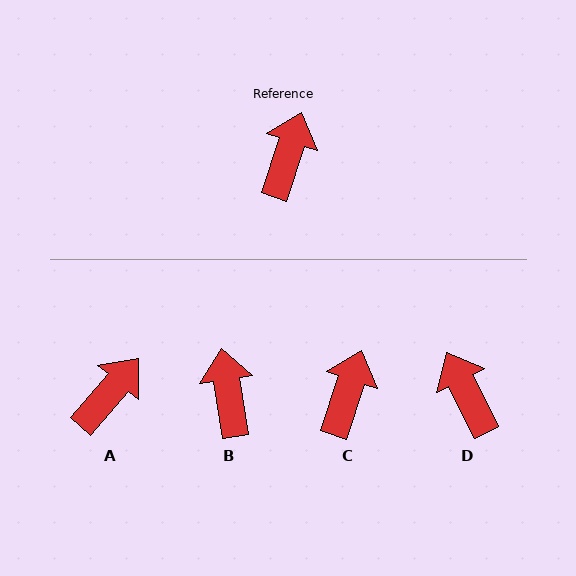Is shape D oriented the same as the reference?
No, it is off by about 45 degrees.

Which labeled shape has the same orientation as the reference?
C.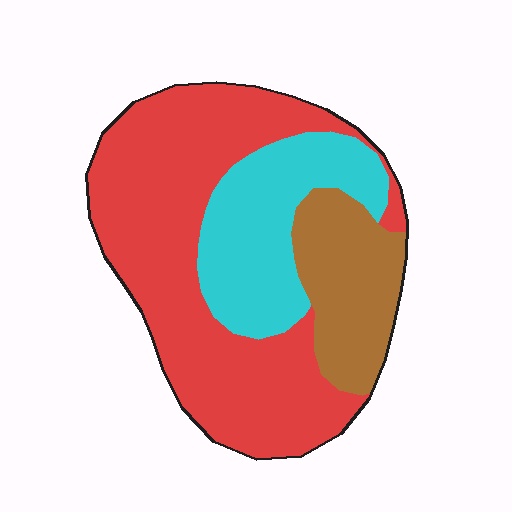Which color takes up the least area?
Brown, at roughly 20%.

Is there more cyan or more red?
Red.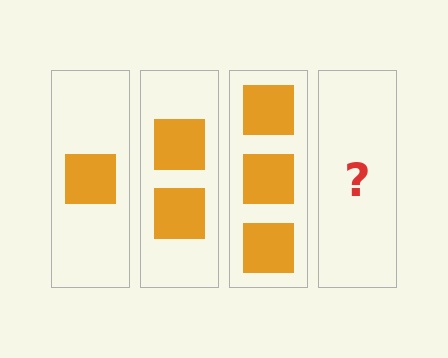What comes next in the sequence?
The next element should be 4 squares.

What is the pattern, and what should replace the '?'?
The pattern is that each step adds one more square. The '?' should be 4 squares.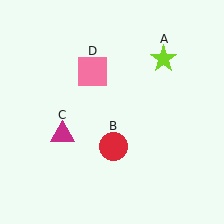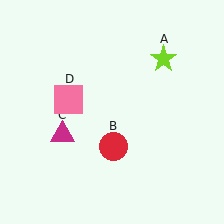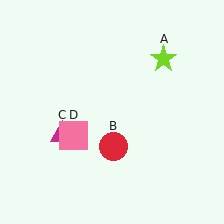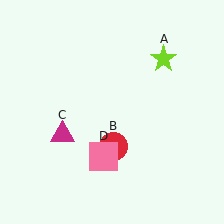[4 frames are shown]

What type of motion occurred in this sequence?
The pink square (object D) rotated counterclockwise around the center of the scene.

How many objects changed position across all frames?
1 object changed position: pink square (object D).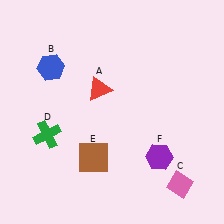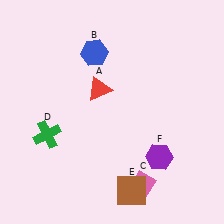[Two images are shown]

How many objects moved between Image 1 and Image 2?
3 objects moved between the two images.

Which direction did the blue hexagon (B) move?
The blue hexagon (B) moved right.